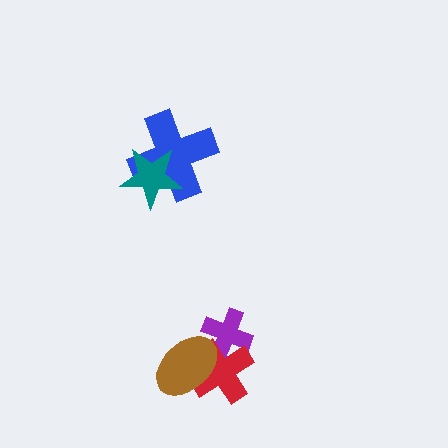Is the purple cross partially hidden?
Yes, it is partially covered by another shape.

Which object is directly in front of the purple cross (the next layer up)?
The red cross is directly in front of the purple cross.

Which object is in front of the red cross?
The brown ellipse is in front of the red cross.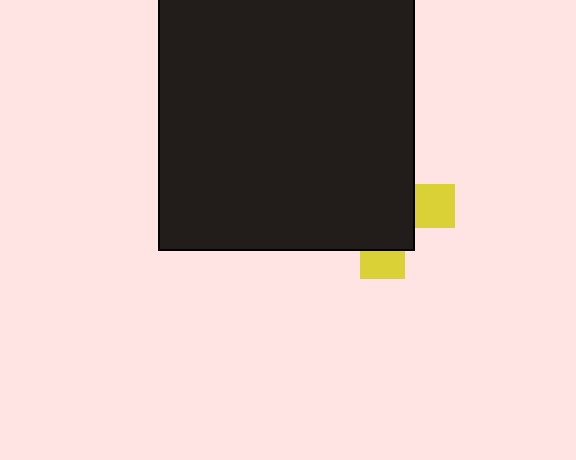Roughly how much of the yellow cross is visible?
A small part of it is visible (roughly 27%).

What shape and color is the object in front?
The object in front is a black square.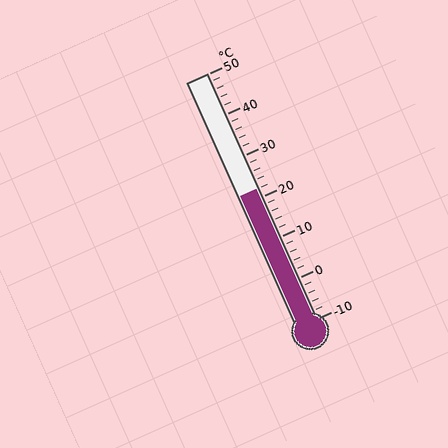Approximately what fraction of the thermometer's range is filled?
The thermometer is filled to approximately 55% of its range.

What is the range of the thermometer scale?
The thermometer scale ranges from -10°C to 50°C.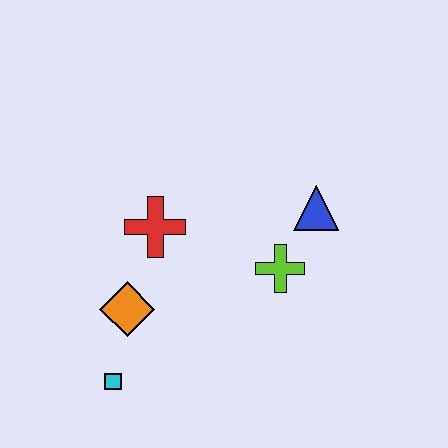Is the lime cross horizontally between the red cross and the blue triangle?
Yes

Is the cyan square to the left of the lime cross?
Yes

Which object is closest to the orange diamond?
The cyan square is closest to the orange diamond.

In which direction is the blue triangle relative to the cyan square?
The blue triangle is to the right of the cyan square.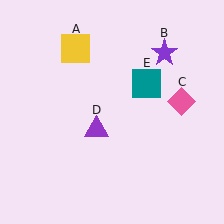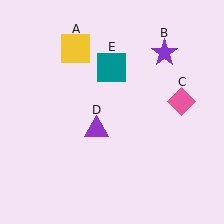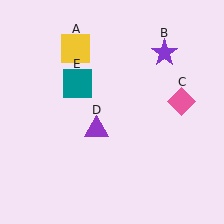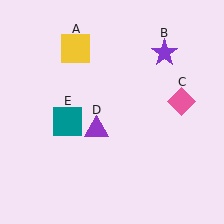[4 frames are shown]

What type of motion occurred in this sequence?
The teal square (object E) rotated counterclockwise around the center of the scene.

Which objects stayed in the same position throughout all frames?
Yellow square (object A) and purple star (object B) and pink diamond (object C) and purple triangle (object D) remained stationary.